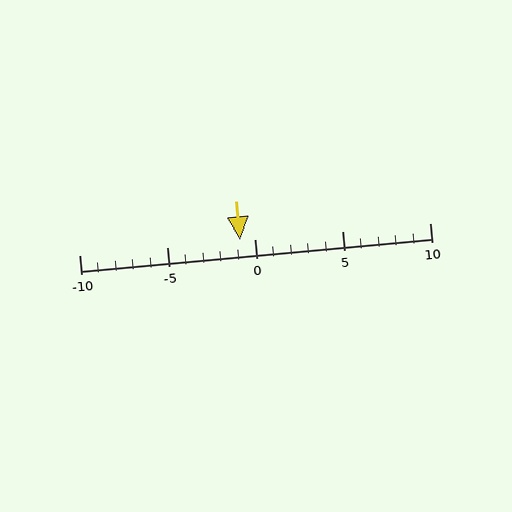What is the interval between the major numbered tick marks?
The major tick marks are spaced 5 units apart.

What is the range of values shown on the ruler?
The ruler shows values from -10 to 10.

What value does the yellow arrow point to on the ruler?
The yellow arrow points to approximately -1.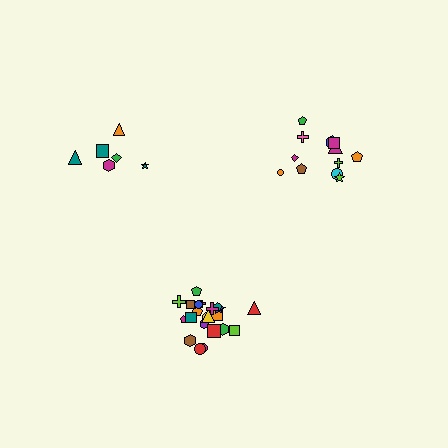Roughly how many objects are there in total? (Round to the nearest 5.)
Roughly 40 objects in total.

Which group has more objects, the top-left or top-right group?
The top-right group.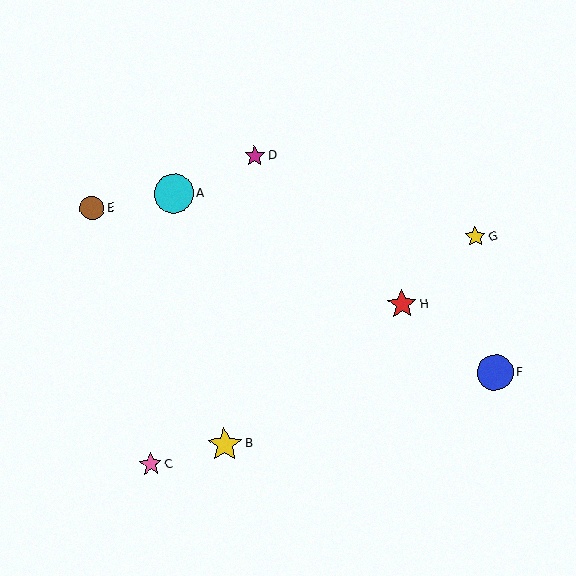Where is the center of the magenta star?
The center of the magenta star is at (255, 156).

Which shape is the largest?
The cyan circle (labeled A) is the largest.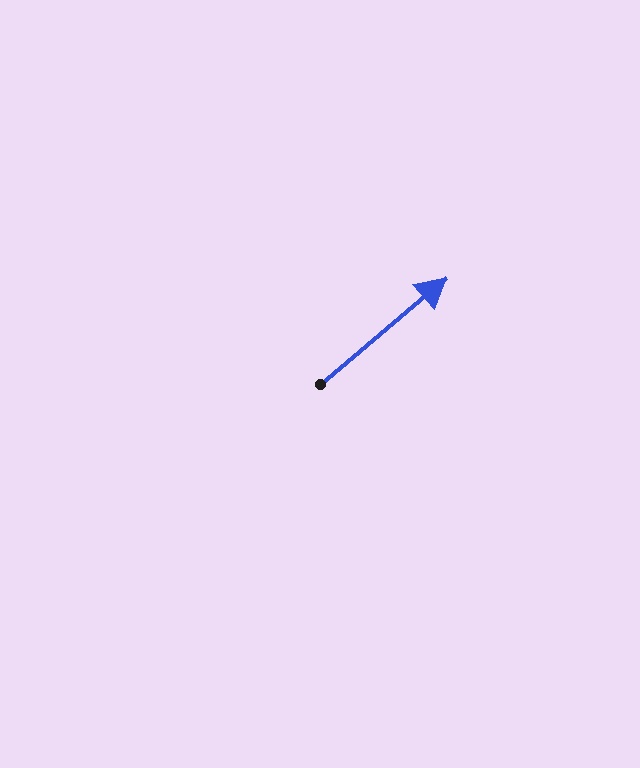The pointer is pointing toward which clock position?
Roughly 2 o'clock.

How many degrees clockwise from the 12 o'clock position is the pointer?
Approximately 50 degrees.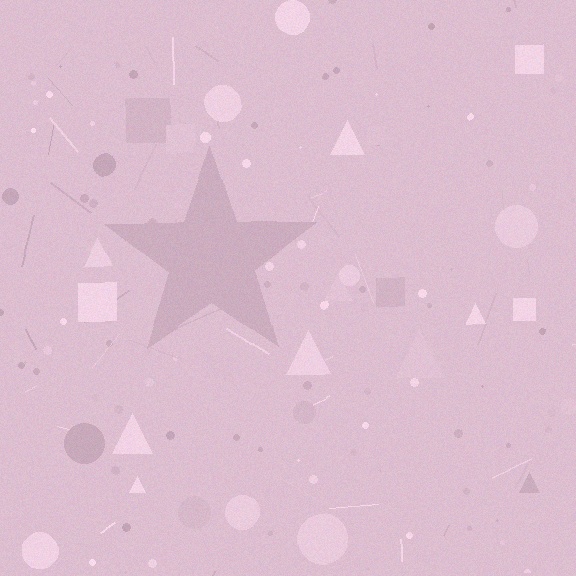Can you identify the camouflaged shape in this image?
The camouflaged shape is a star.